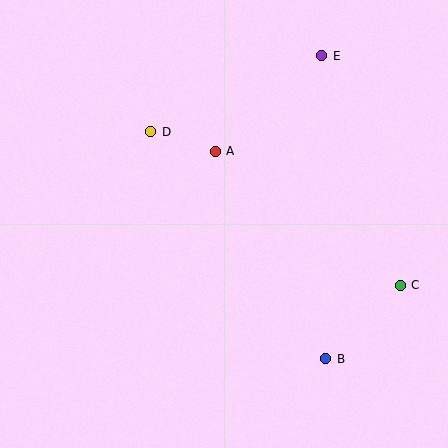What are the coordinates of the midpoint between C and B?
The midpoint between C and B is at (363, 322).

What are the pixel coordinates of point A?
Point A is at (215, 151).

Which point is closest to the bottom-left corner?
Point B is closest to the bottom-left corner.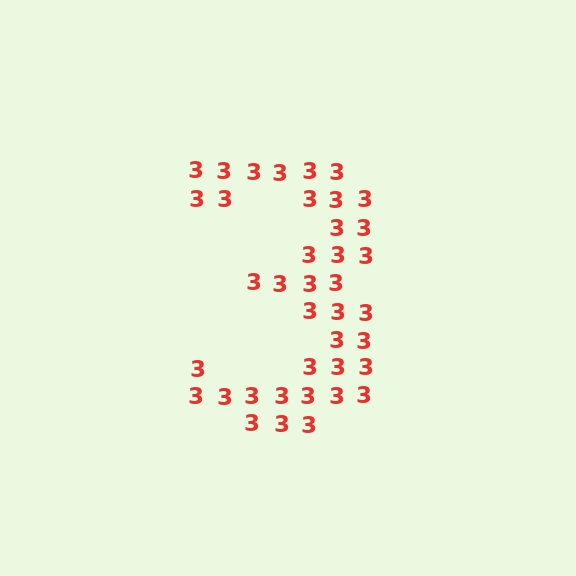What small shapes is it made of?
It is made of small digit 3's.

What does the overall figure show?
The overall figure shows the digit 3.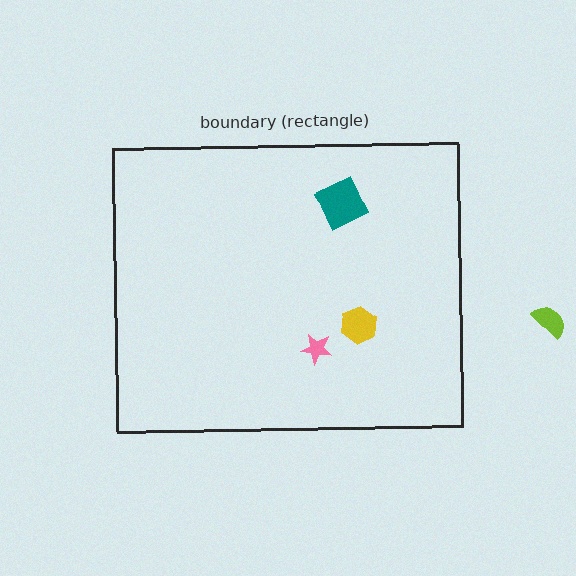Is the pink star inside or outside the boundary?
Inside.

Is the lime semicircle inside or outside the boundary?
Outside.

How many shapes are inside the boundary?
3 inside, 1 outside.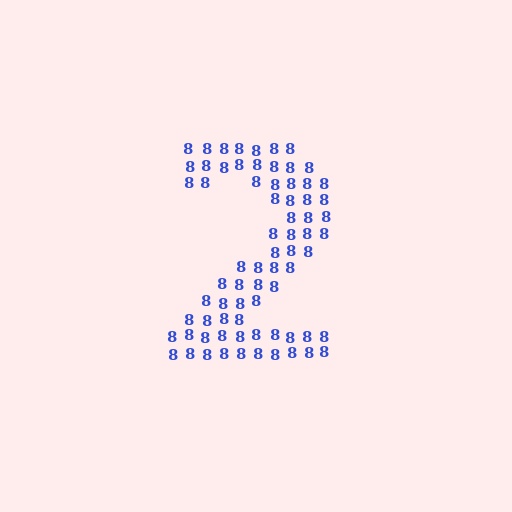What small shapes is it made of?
It is made of small digit 8's.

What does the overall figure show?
The overall figure shows the digit 2.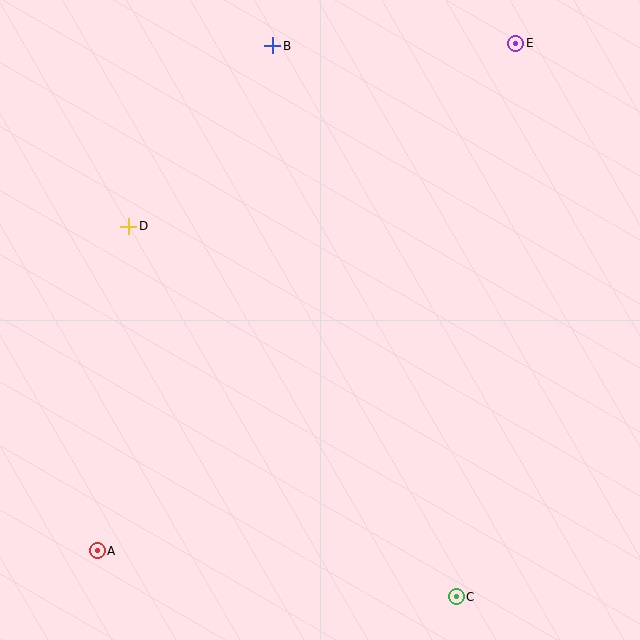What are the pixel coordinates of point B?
Point B is at (273, 46).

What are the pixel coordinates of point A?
Point A is at (97, 551).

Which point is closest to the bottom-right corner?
Point C is closest to the bottom-right corner.